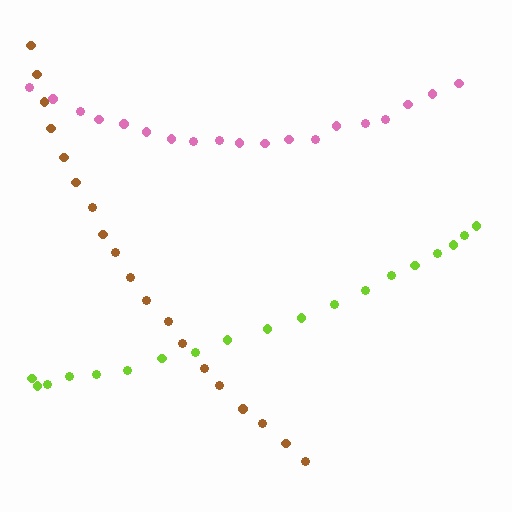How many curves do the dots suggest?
There are 3 distinct paths.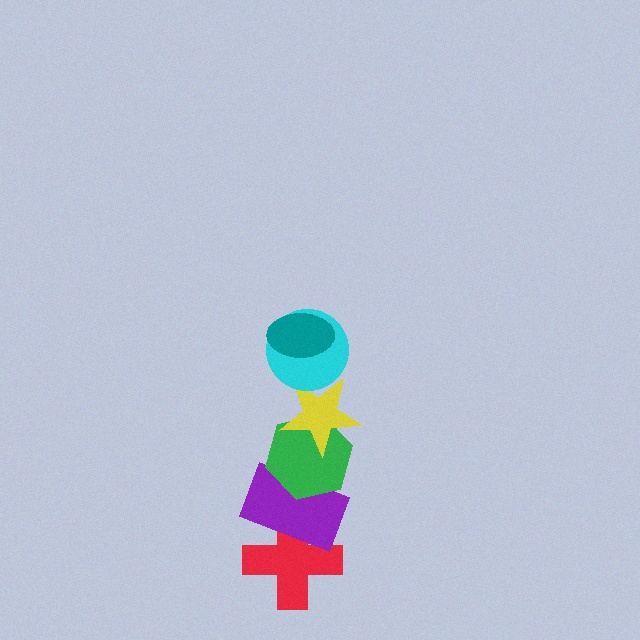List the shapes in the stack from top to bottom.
From top to bottom: the teal ellipse, the cyan circle, the yellow star, the green hexagon, the purple rectangle, the red cross.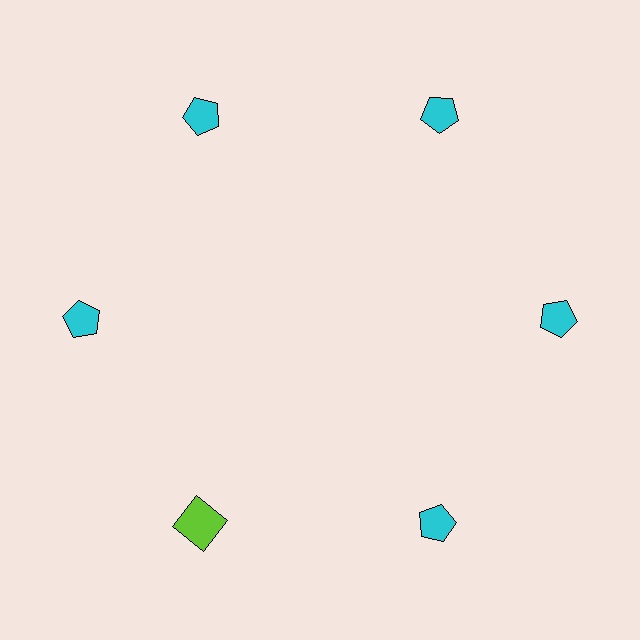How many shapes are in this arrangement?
There are 6 shapes arranged in a ring pattern.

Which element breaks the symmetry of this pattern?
The lime square at roughly the 7 o'clock position breaks the symmetry. All other shapes are cyan pentagons.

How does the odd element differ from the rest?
It differs in both color (lime instead of cyan) and shape (square instead of pentagon).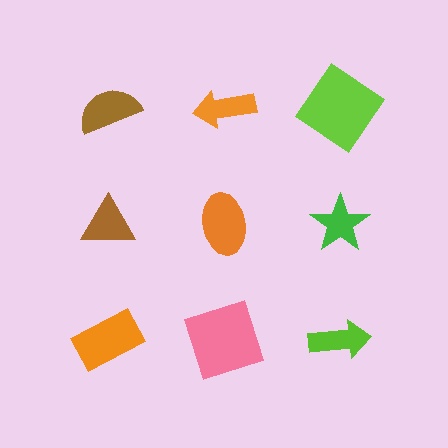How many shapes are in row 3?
3 shapes.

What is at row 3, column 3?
A lime arrow.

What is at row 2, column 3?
A green star.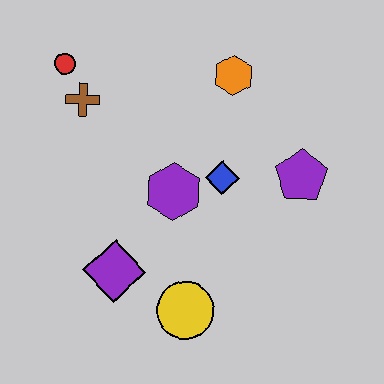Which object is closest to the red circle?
The brown cross is closest to the red circle.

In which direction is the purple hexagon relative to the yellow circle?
The purple hexagon is above the yellow circle.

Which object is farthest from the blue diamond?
The red circle is farthest from the blue diamond.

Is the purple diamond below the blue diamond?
Yes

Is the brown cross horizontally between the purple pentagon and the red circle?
Yes